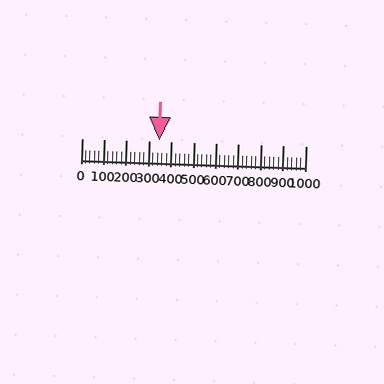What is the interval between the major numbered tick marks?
The major tick marks are spaced 100 units apart.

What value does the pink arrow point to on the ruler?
The pink arrow points to approximately 348.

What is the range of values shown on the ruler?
The ruler shows values from 0 to 1000.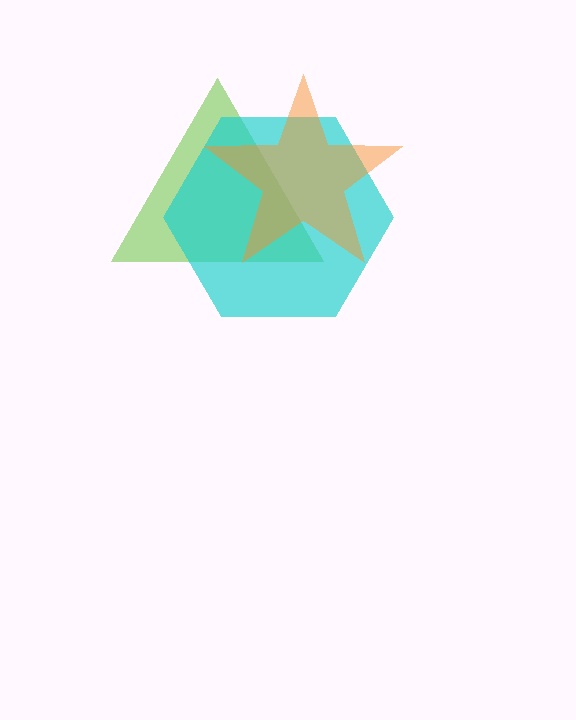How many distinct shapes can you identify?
There are 3 distinct shapes: a lime triangle, a cyan hexagon, an orange star.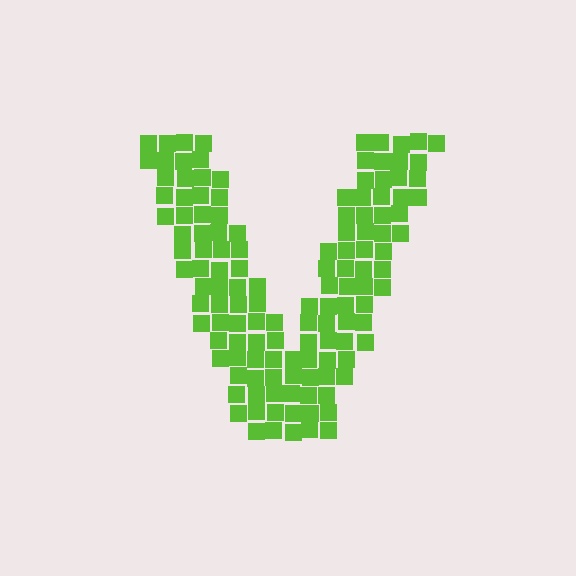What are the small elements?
The small elements are squares.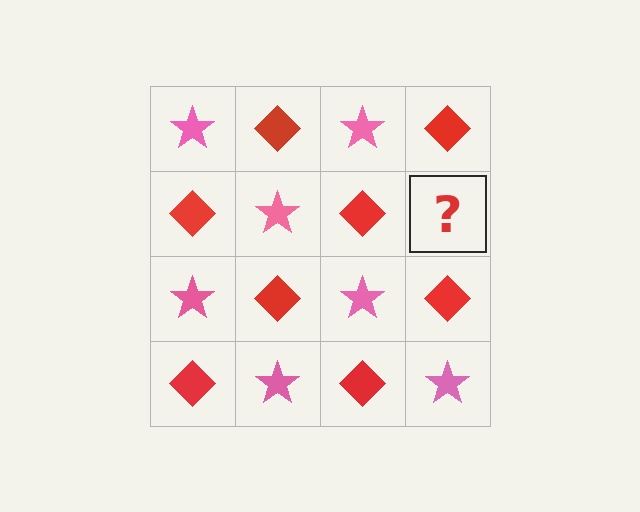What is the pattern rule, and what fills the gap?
The rule is that it alternates pink star and red diamond in a checkerboard pattern. The gap should be filled with a pink star.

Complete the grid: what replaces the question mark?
The question mark should be replaced with a pink star.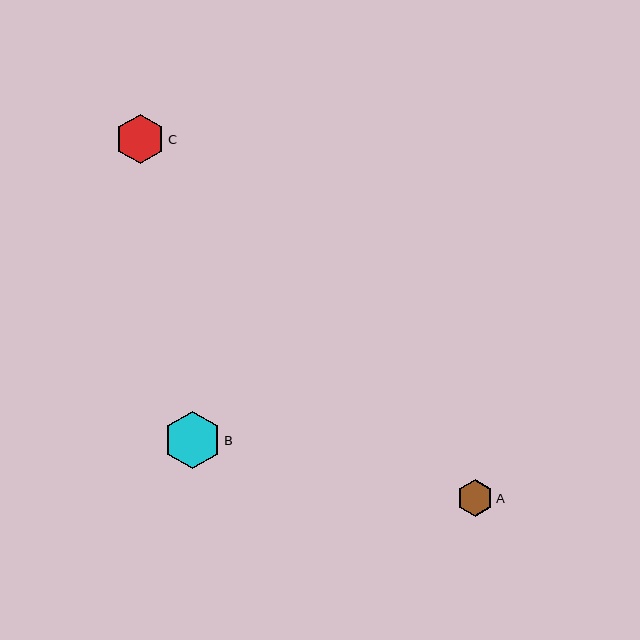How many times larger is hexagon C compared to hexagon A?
Hexagon C is approximately 1.3 times the size of hexagon A.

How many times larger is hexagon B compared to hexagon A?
Hexagon B is approximately 1.6 times the size of hexagon A.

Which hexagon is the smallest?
Hexagon A is the smallest with a size of approximately 37 pixels.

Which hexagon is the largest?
Hexagon B is the largest with a size of approximately 57 pixels.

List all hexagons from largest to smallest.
From largest to smallest: B, C, A.